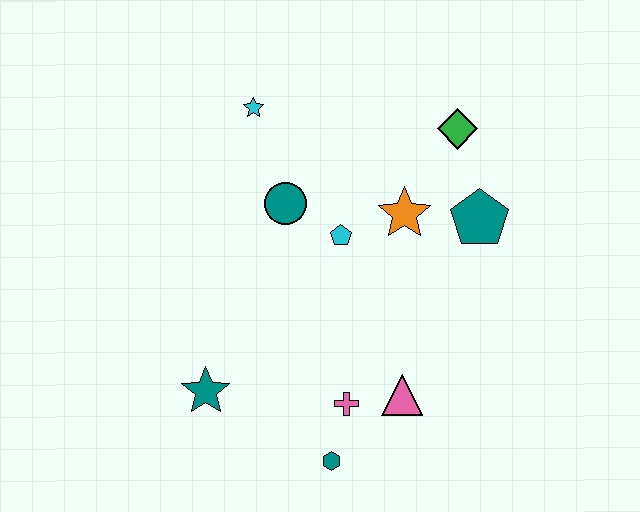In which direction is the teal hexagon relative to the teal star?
The teal hexagon is to the right of the teal star.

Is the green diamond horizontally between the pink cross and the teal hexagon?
No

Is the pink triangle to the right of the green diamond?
No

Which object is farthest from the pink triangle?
The cyan star is farthest from the pink triangle.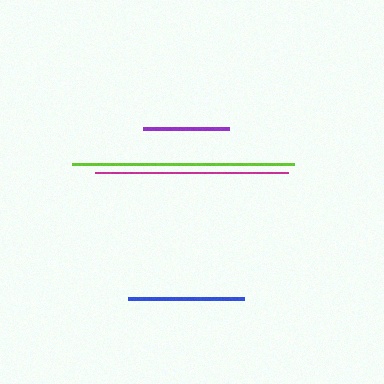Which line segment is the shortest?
The purple line is the shortest at approximately 87 pixels.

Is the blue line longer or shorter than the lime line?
The lime line is longer than the blue line.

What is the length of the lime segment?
The lime segment is approximately 222 pixels long.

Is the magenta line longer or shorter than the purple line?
The magenta line is longer than the purple line.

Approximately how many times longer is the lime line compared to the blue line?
The lime line is approximately 1.9 times the length of the blue line.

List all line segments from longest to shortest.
From longest to shortest: lime, magenta, blue, purple.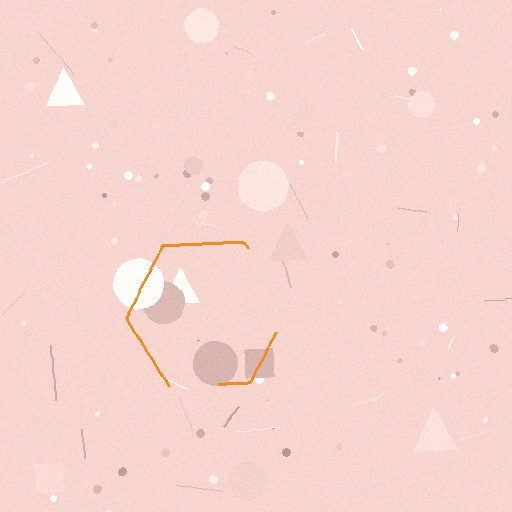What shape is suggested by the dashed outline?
The dashed outline suggests a hexagon.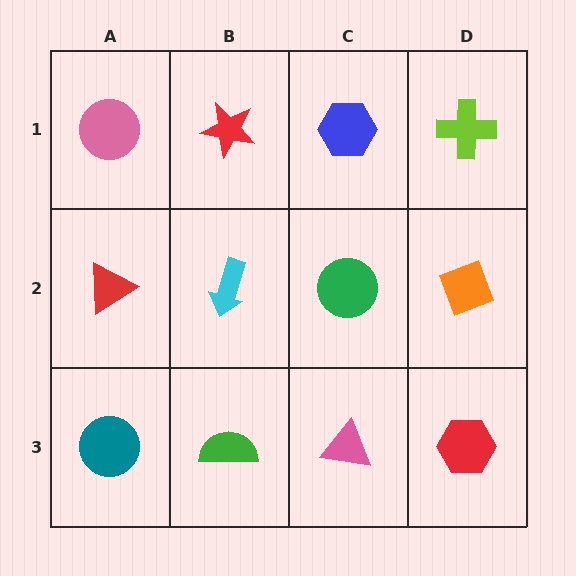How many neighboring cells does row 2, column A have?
3.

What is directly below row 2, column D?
A red hexagon.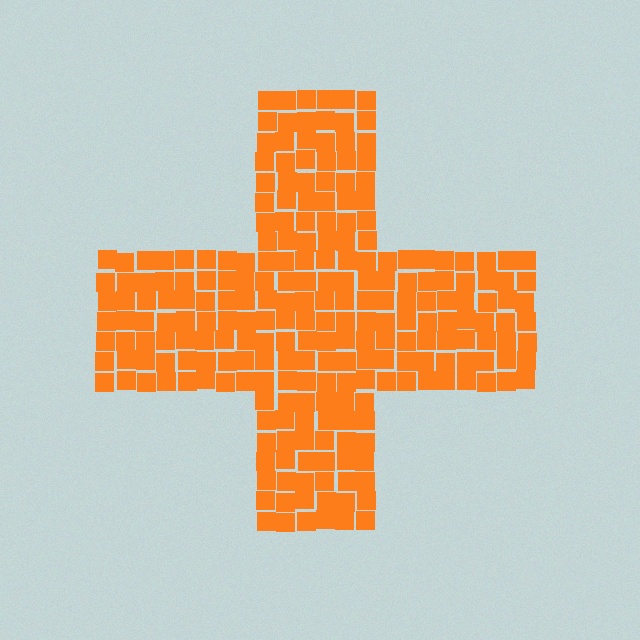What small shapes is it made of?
It is made of small squares.